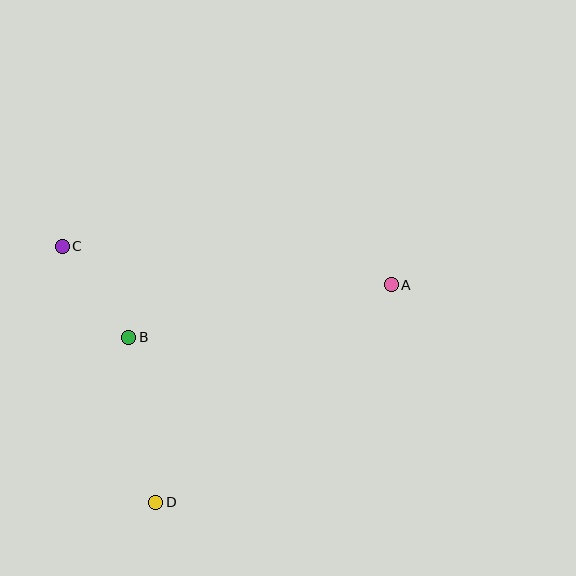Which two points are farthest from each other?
Points A and C are farthest from each other.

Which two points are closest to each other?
Points B and C are closest to each other.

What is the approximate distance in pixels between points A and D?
The distance between A and D is approximately 321 pixels.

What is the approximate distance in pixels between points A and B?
The distance between A and B is approximately 268 pixels.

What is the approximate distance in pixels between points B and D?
The distance between B and D is approximately 168 pixels.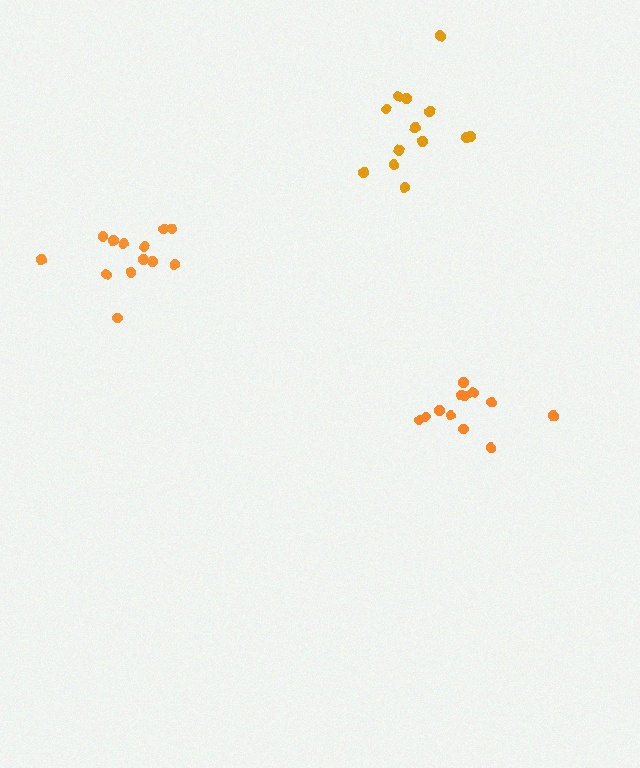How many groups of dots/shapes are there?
There are 3 groups.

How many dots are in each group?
Group 1: 12 dots, Group 2: 13 dots, Group 3: 13 dots (38 total).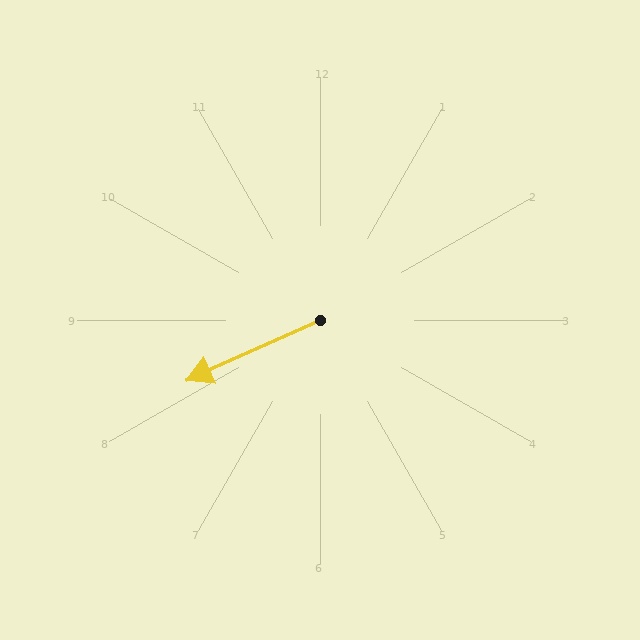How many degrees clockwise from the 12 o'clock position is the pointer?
Approximately 246 degrees.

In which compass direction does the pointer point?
Southwest.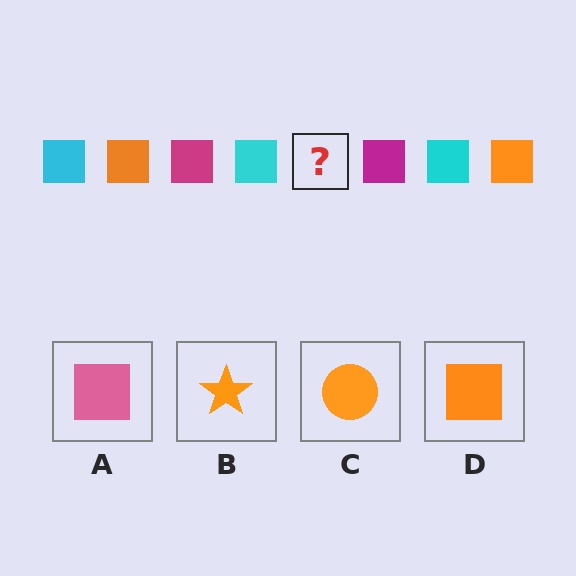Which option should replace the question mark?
Option D.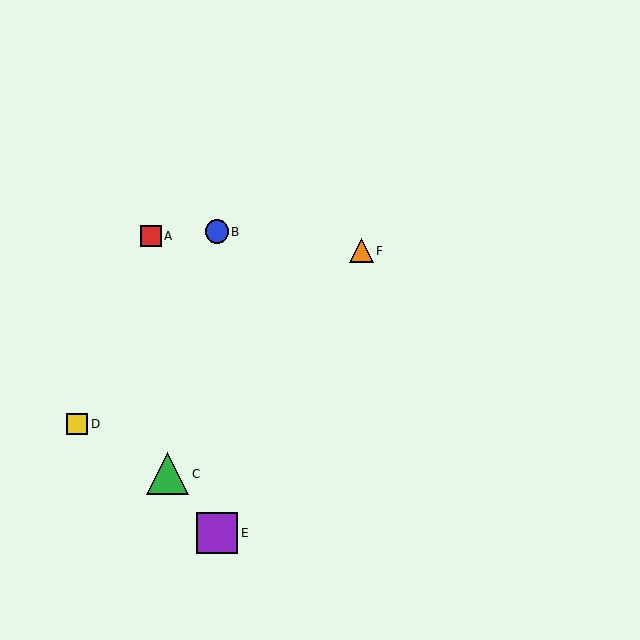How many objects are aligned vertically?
2 objects (B, E) are aligned vertically.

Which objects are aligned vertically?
Objects B, E are aligned vertically.